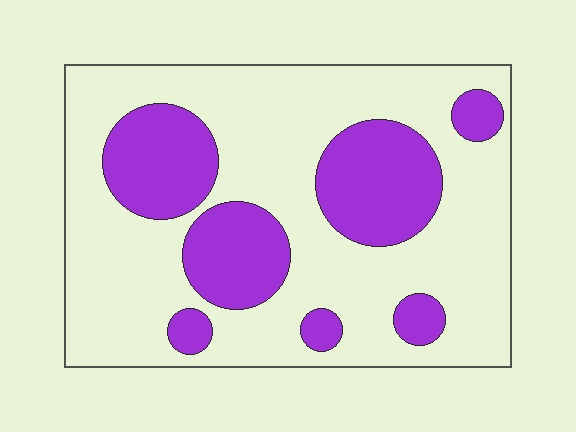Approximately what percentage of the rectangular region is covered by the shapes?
Approximately 30%.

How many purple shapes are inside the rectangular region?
7.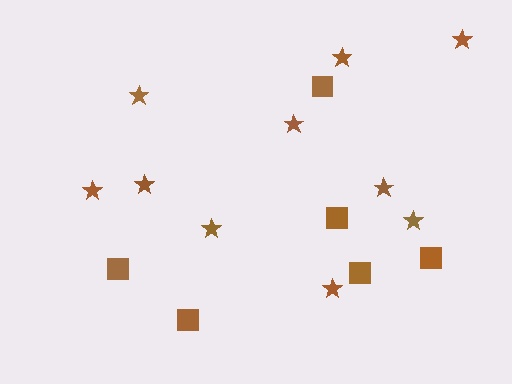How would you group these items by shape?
There are 2 groups: one group of stars (10) and one group of squares (6).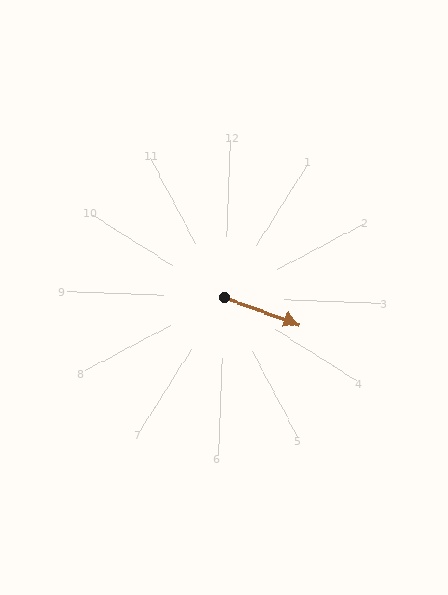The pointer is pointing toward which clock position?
Roughly 4 o'clock.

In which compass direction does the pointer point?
East.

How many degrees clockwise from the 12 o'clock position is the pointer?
Approximately 108 degrees.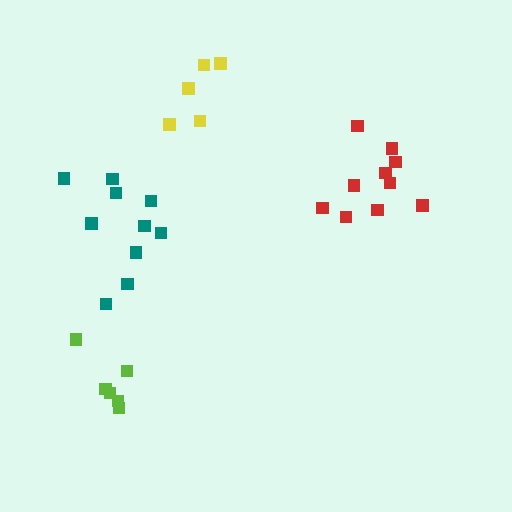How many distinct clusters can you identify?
There are 4 distinct clusters.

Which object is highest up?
The yellow cluster is topmost.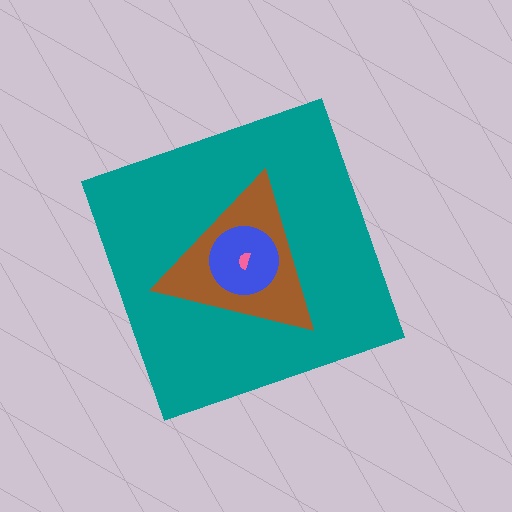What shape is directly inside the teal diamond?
The brown triangle.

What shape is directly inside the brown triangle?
The blue circle.